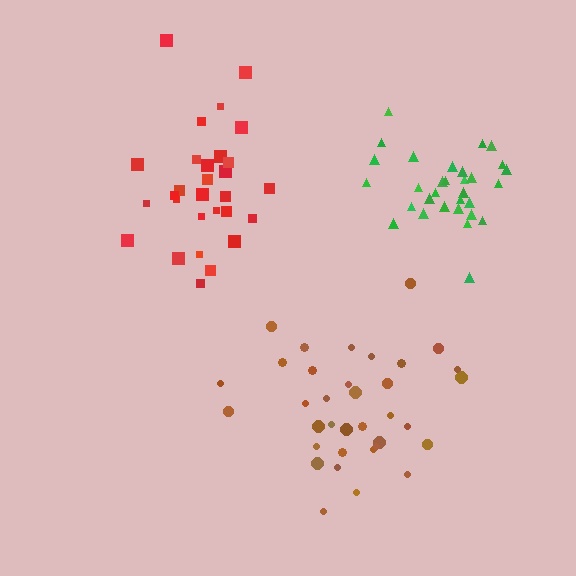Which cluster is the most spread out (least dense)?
Red.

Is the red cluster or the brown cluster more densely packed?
Brown.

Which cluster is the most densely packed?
Green.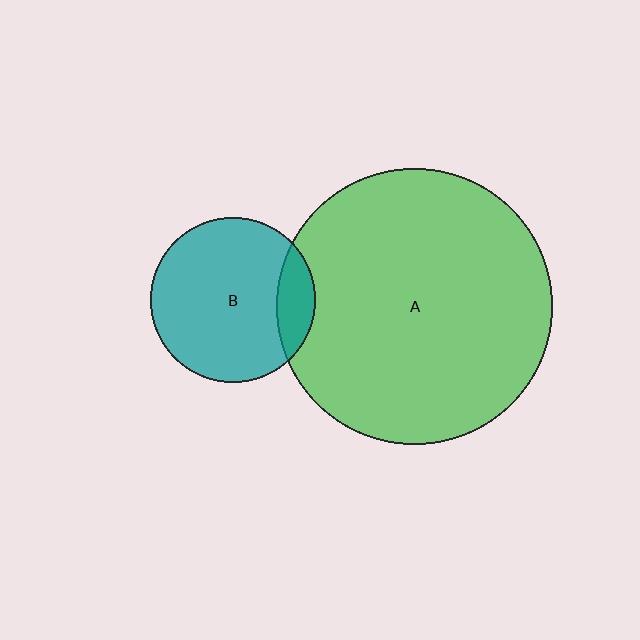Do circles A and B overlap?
Yes.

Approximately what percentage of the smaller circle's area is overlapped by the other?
Approximately 15%.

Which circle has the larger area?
Circle A (green).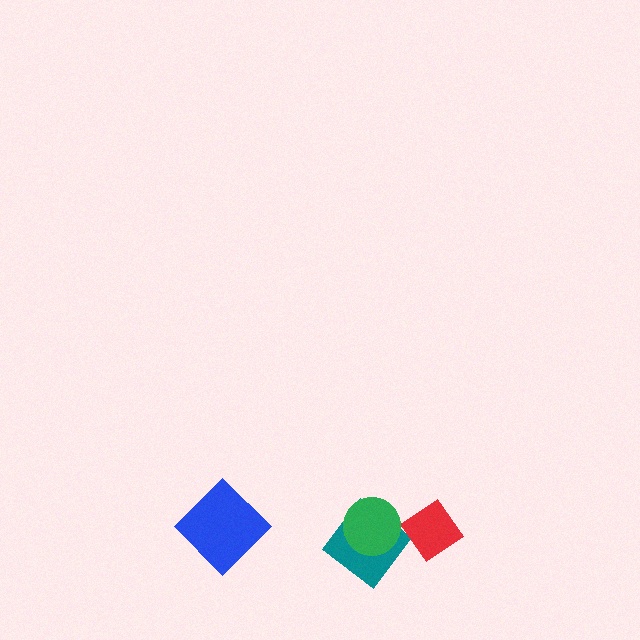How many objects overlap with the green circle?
1 object overlaps with the green circle.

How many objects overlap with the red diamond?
1 object overlaps with the red diamond.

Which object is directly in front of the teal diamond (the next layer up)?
The red diamond is directly in front of the teal diamond.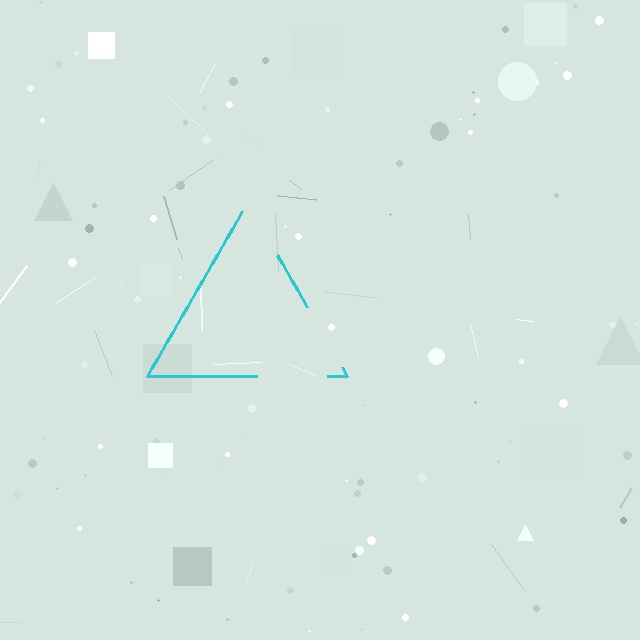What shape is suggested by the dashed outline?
The dashed outline suggests a triangle.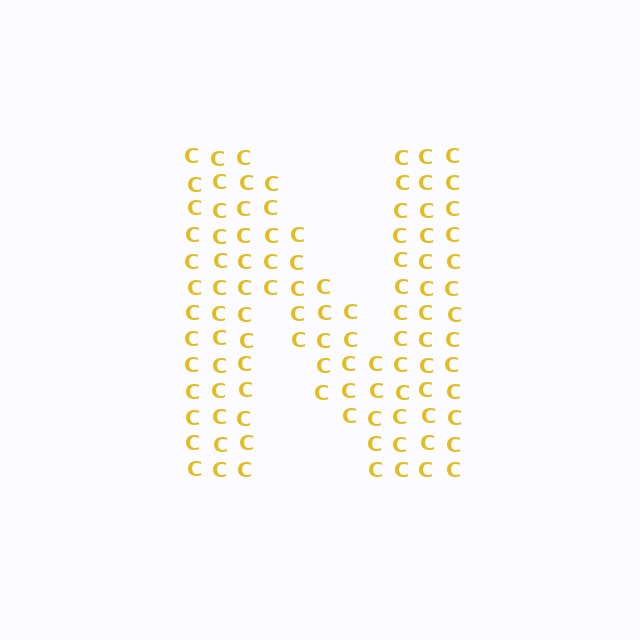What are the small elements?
The small elements are letter C's.